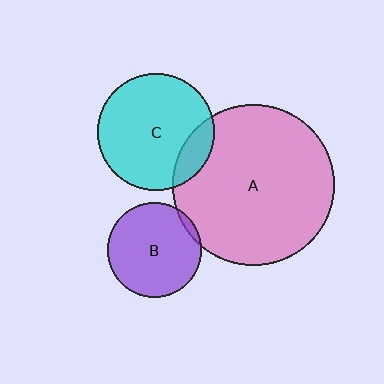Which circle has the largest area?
Circle A (pink).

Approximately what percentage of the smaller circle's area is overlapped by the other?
Approximately 5%.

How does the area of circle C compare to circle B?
Approximately 1.5 times.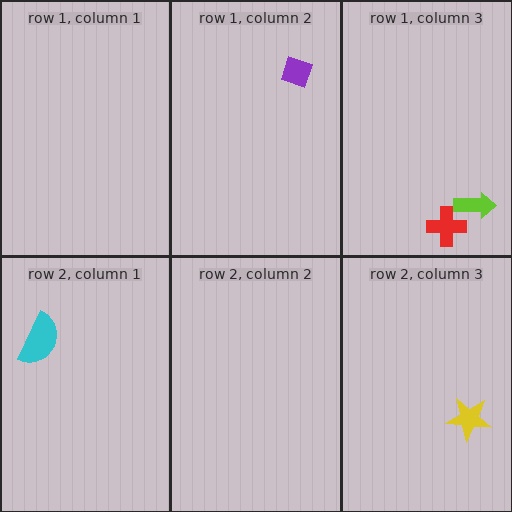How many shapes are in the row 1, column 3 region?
2.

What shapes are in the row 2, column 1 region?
The cyan semicircle.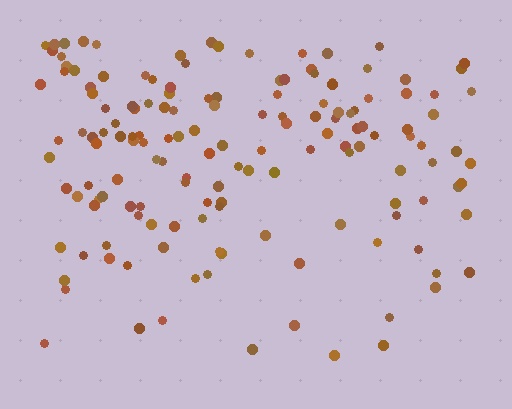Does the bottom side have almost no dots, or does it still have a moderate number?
Still a moderate number, just noticeably fewer than the top.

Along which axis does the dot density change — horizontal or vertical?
Vertical.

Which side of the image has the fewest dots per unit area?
The bottom.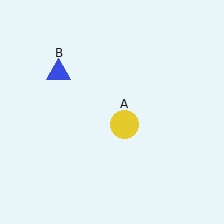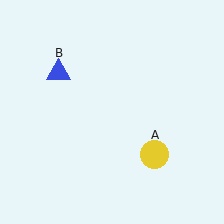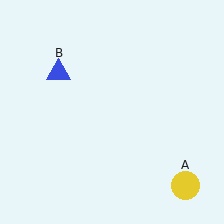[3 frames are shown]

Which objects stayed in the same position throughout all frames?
Blue triangle (object B) remained stationary.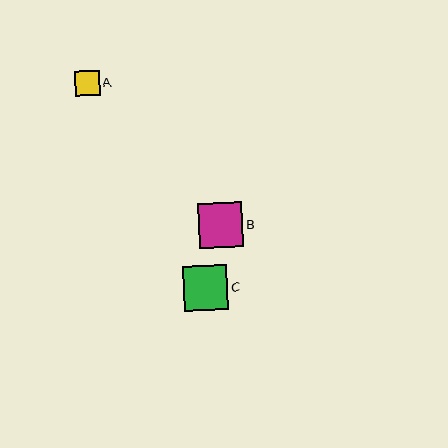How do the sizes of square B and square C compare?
Square B and square C are approximately the same size.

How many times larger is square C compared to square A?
Square C is approximately 1.8 times the size of square A.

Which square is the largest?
Square B is the largest with a size of approximately 45 pixels.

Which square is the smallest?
Square A is the smallest with a size of approximately 25 pixels.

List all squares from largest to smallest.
From largest to smallest: B, C, A.